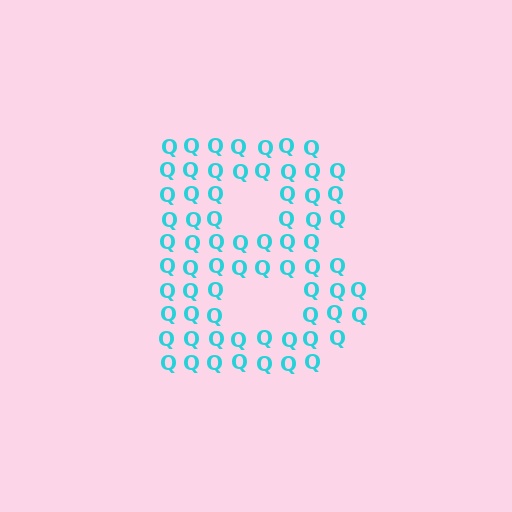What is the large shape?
The large shape is the letter B.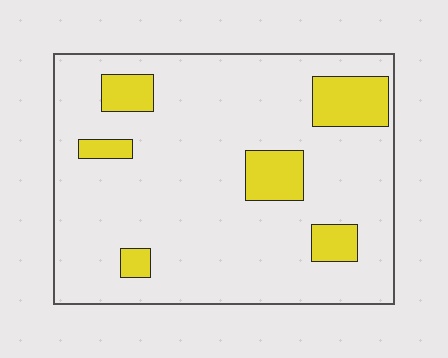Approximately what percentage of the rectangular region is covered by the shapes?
Approximately 15%.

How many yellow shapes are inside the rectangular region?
6.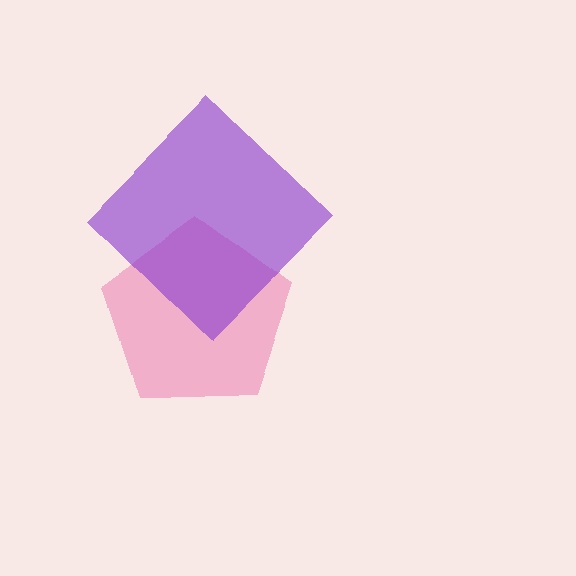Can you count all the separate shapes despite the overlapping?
Yes, there are 2 separate shapes.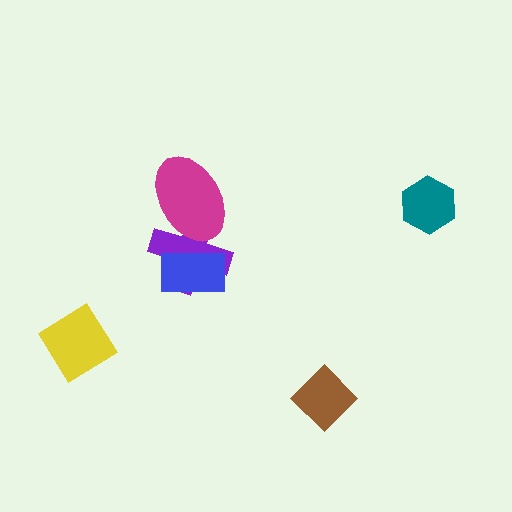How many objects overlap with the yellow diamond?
0 objects overlap with the yellow diamond.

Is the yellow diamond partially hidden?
No, no other shape covers it.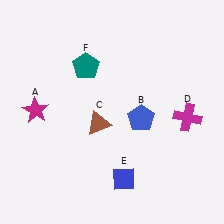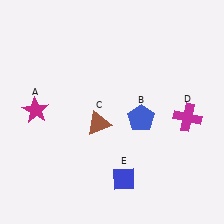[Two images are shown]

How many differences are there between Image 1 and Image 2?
There is 1 difference between the two images.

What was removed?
The teal pentagon (F) was removed in Image 2.